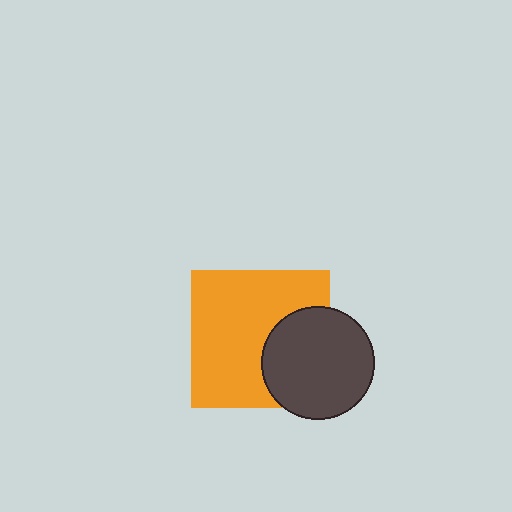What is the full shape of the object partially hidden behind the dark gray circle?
The partially hidden object is an orange square.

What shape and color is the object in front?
The object in front is a dark gray circle.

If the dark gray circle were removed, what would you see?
You would see the complete orange square.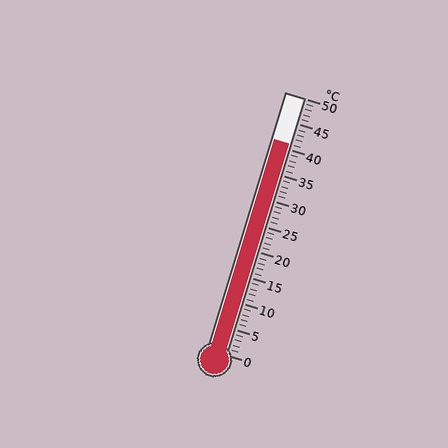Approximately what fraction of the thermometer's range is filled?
The thermometer is filled to approximately 80% of its range.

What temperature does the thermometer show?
The thermometer shows approximately 41°C.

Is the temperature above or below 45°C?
The temperature is below 45°C.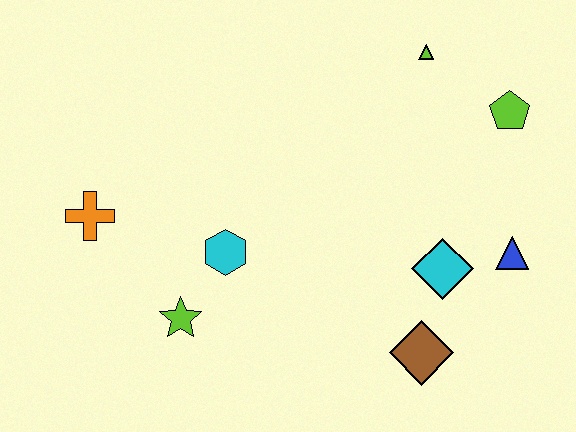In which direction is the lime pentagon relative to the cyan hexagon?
The lime pentagon is to the right of the cyan hexagon.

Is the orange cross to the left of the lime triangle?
Yes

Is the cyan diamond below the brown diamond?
No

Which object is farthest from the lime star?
The lime pentagon is farthest from the lime star.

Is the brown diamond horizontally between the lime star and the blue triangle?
Yes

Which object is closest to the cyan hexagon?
The lime star is closest to the cyan hexagon.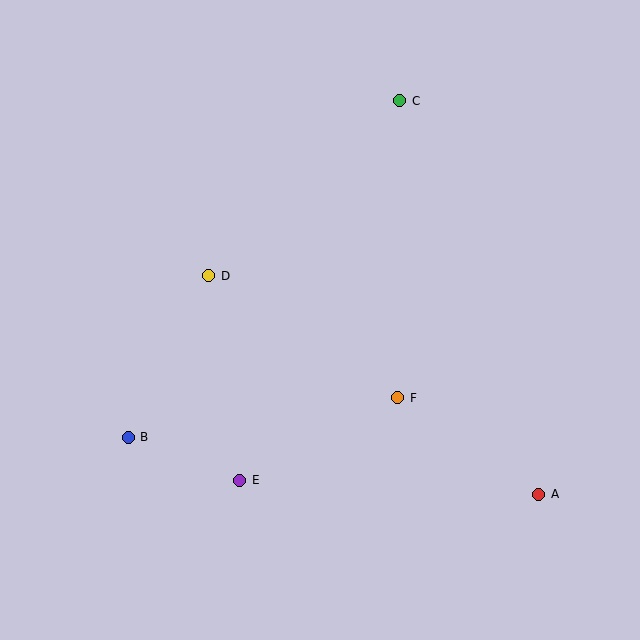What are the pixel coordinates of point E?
Point E is at (240, 480).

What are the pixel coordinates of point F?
Point F is at (398, 398).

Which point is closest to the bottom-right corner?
Point A is closest to the bottom-right corner.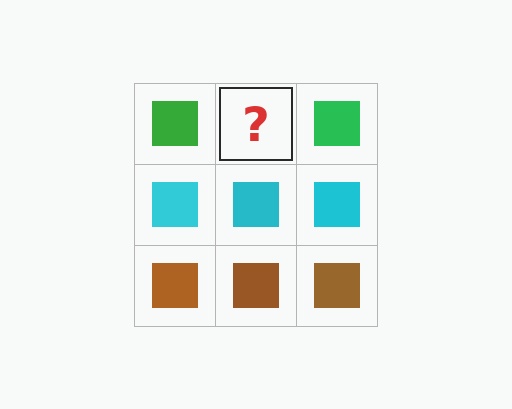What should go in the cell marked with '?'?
The missing cell should contain a green square.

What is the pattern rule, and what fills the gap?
The rule is that each row has a consistent color. The gap should be filled with a green square.